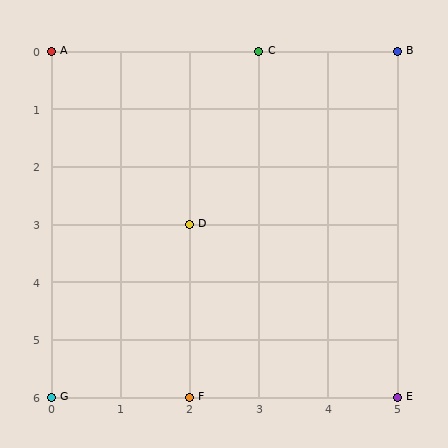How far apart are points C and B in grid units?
Points C and B are 2 columns apart.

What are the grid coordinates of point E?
Point E is at grid coordinates (5, 6).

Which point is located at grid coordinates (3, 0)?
Point C is at (3, 0).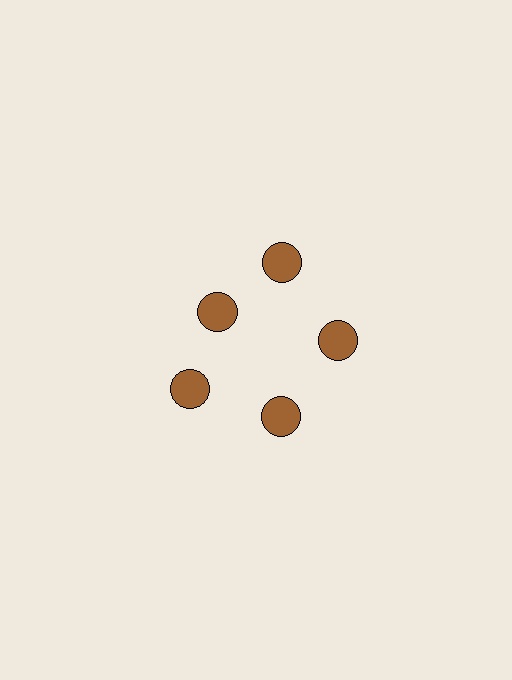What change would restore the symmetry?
The symmetry would be restored by moving it outward, back onto the ring so that all 5 circles sit at equal angles and equal distance from the center.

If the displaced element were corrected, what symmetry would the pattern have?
It would have 5-fold rotational symmetry — the pattern would map onto itself every 72 degrees.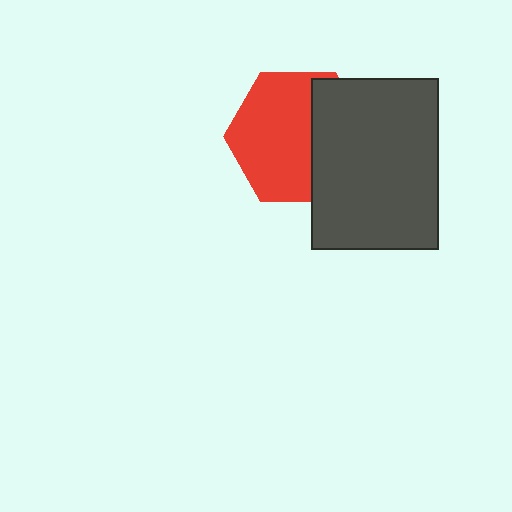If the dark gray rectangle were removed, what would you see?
You would see the complete red hexagon.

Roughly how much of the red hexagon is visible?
About half of it is visible (roughly 63%).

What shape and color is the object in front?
The object in front is a dark gray rectangle.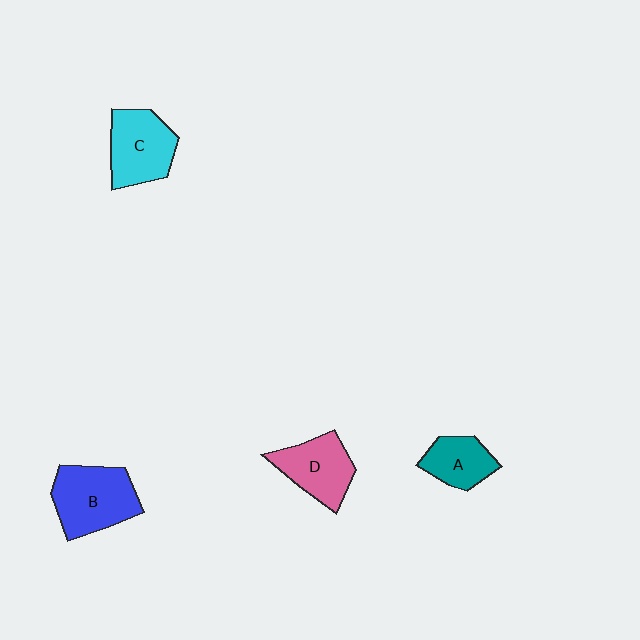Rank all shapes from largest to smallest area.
From largest to smallest: B (blue), C (cyan), D (pink), A (teal).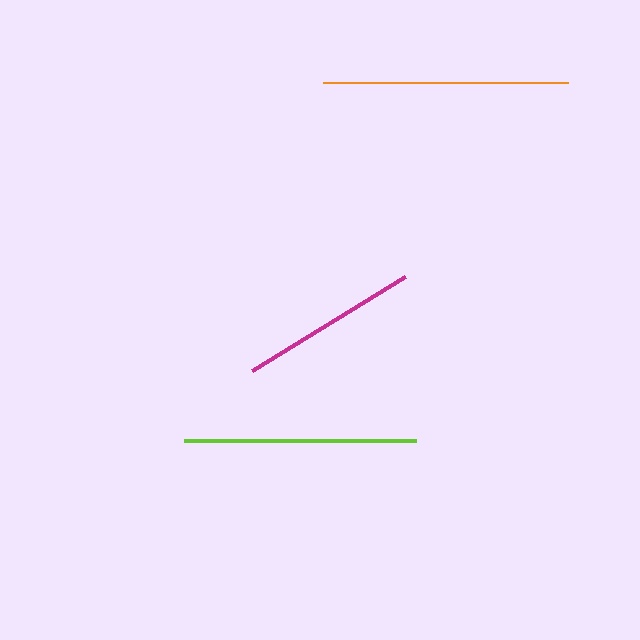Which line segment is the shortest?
The magenta line is the shortest at approximately 180 pixels.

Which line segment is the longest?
The orange line is the longest at approximately 245 pixels.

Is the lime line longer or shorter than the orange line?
The orange line is longer than the lime line.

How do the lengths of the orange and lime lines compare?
The orange and lime lines are approximately the same length.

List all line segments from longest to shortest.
From longest to shortest: orange, lime, magenta.